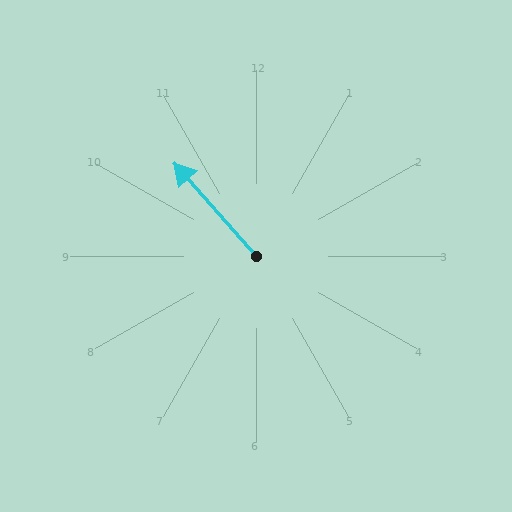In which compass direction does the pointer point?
Northwest.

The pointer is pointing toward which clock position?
Roughly 11 o'clock.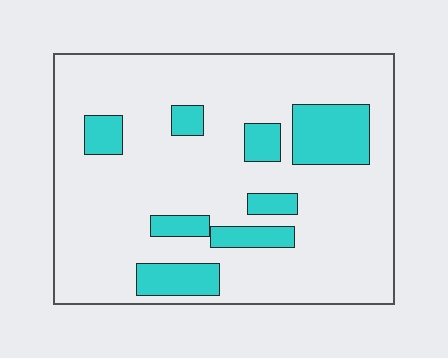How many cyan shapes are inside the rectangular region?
8.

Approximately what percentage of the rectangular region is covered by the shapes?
Approximately 20%.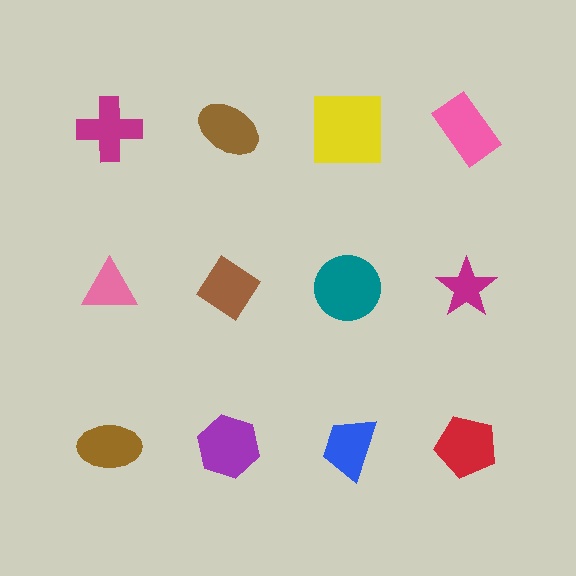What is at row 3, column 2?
A purple hexagon.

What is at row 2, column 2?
A brown diamond.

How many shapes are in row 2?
4 shapes.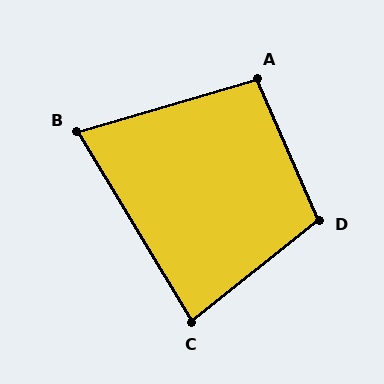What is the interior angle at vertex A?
Approximately 98 degrees (obtuse).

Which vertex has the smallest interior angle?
B, at approximately 75 degrees.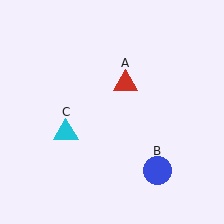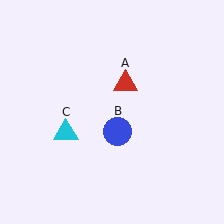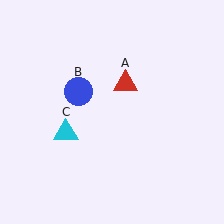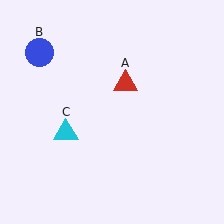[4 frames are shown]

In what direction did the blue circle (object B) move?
The blue circle (object B) moved up and to the left.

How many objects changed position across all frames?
1 object changed position: blue circle (object B).